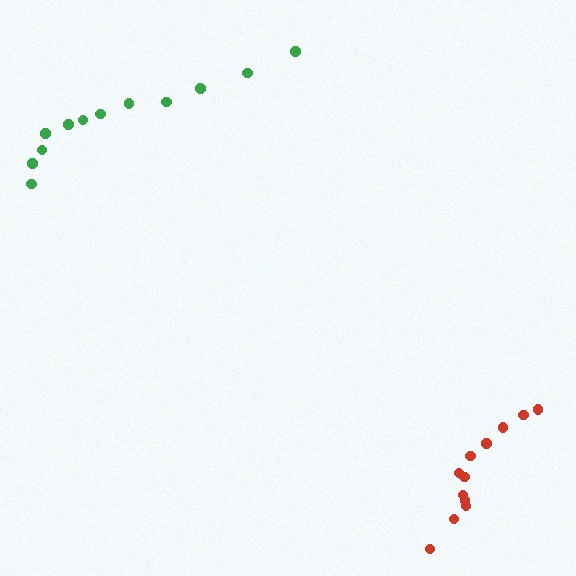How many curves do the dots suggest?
There are 2 distinct paths.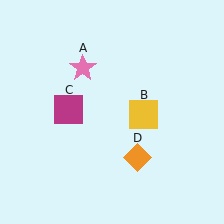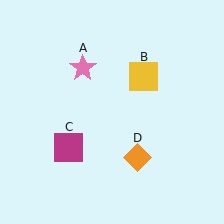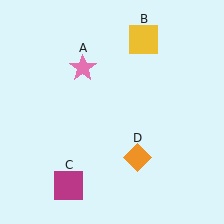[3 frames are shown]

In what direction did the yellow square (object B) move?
The yellow square (object B) moved up.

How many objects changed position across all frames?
2 objects changed position: yellow square (object B), magenta square (object C).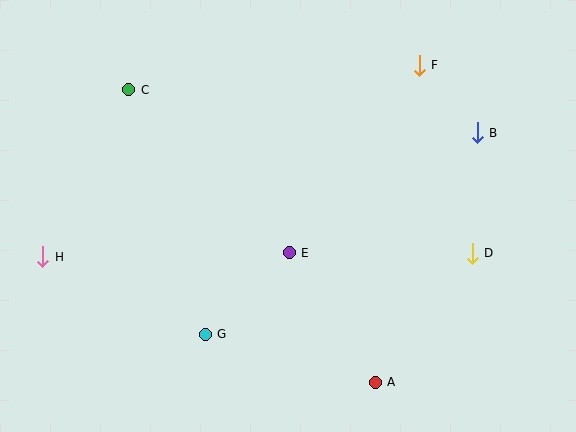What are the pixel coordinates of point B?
Point B is at (477, 133).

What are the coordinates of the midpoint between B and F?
The midpoint between B and F is at (448, 99).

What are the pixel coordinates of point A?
Point A is at (375, 382).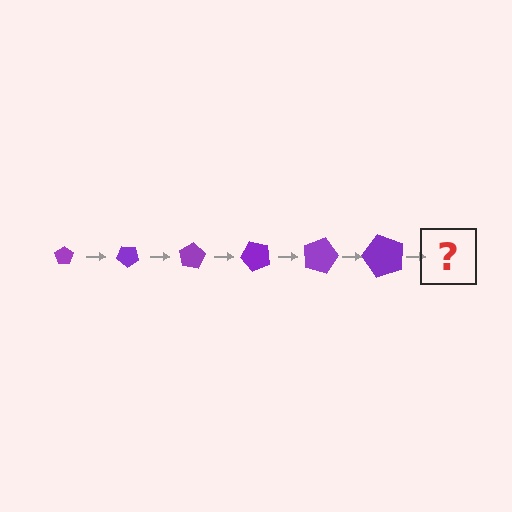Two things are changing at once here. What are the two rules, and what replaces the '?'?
The two rules are that the pentagon grows larger each step and it rotates 40 degrees each step. The '?' should be a pentagon, larger than the previous one and rotated 240 degrees from the start.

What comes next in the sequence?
The next element should be a pentagon, larger than the previous one and rotated 240 degrees from the start.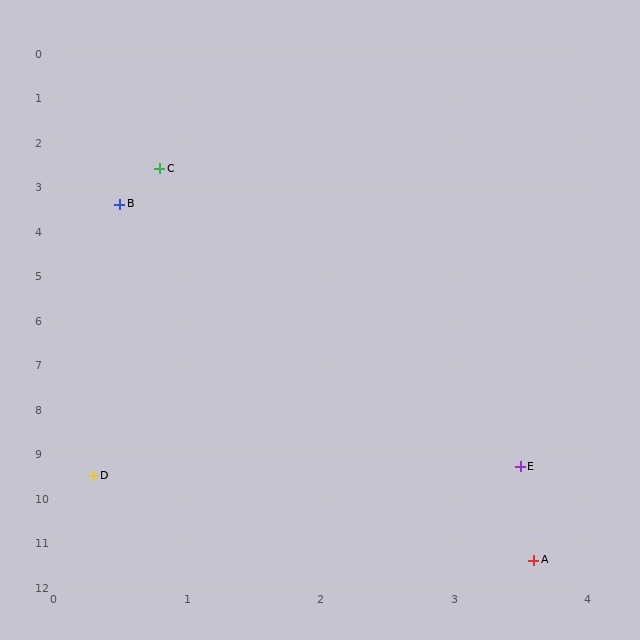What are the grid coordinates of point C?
Point C is at approximately (0.8, 2.6).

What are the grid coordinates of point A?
Point A is at approximately (3.6, 11.4).